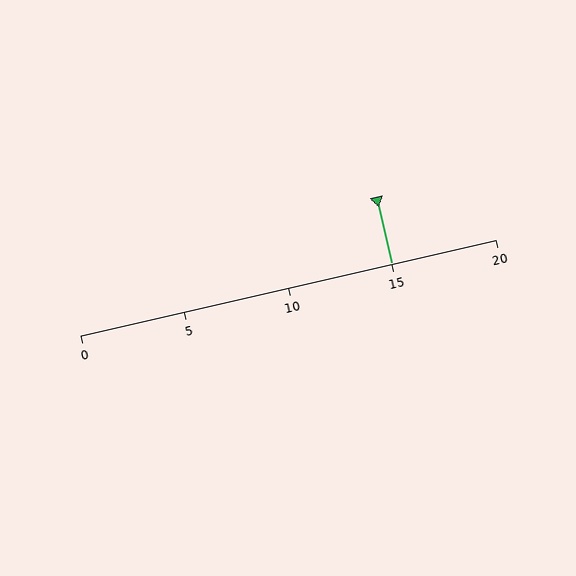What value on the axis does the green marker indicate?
The marker indicates approximately 15.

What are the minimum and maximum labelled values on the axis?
The axis runs from 0 to 20.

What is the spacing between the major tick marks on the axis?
The major ticks are spaced 5 apart.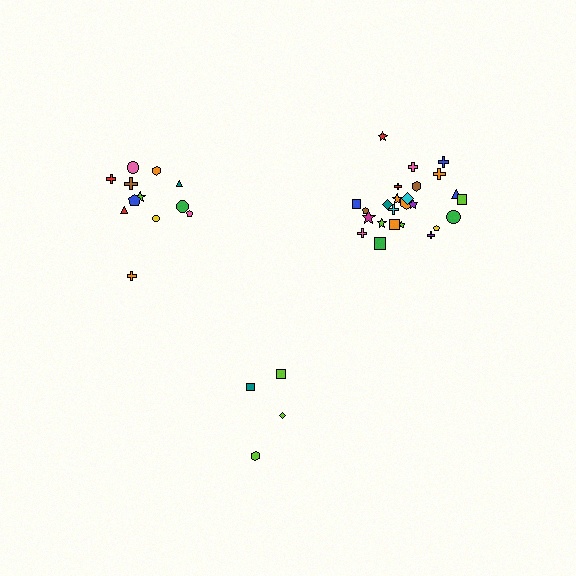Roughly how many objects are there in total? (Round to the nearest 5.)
Roughly 40 objects in total.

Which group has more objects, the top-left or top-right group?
The top-right group.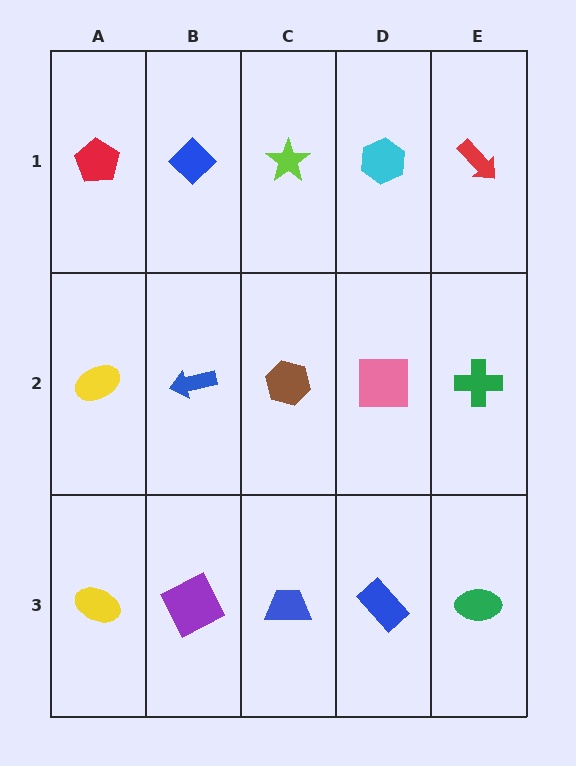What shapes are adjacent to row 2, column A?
A red pentagon (row 1, column A), a yellow ellipse (row 3, column A), a blue arrow (row 2, column B).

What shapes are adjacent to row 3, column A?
A yellow ellipse (row 2, column A), a purple square (row 3, column B).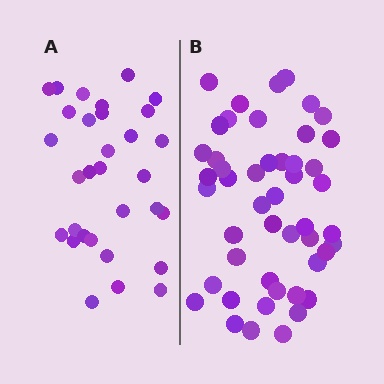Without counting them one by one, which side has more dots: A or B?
Region B (the right region) has more dots.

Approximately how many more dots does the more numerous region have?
Region B has approximately 15 more dots than region A.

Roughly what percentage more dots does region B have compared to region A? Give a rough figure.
About 55% more.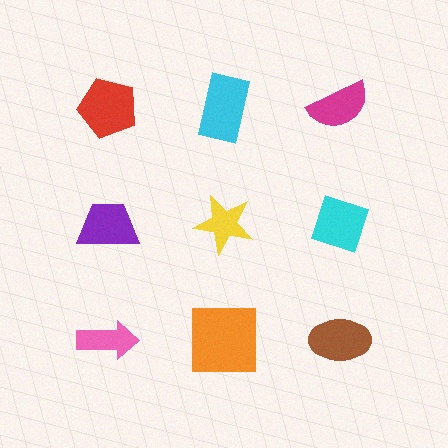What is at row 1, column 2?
A cyan rectangle.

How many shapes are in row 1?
3 shapes.